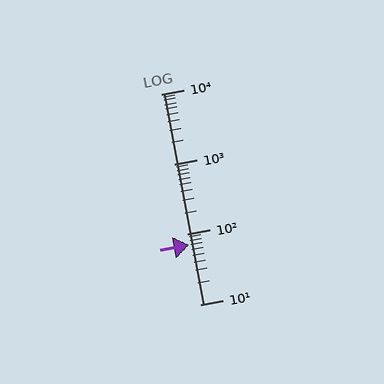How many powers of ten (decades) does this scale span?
The scale spans 3 decades, from 10 to 10000.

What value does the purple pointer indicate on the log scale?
The pointer indicates approximately 70.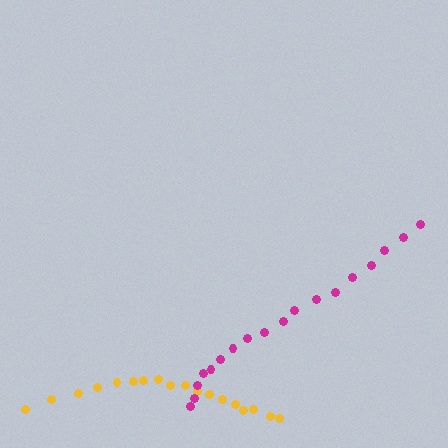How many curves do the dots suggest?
There are 2 distinct paths.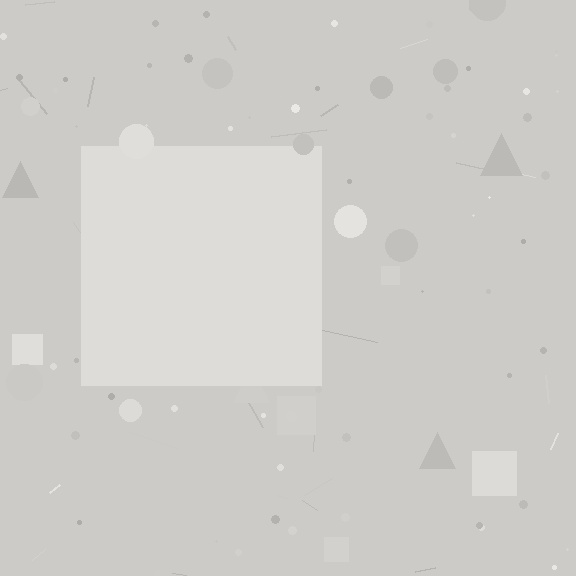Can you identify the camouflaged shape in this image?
The camouflaged shape is a square.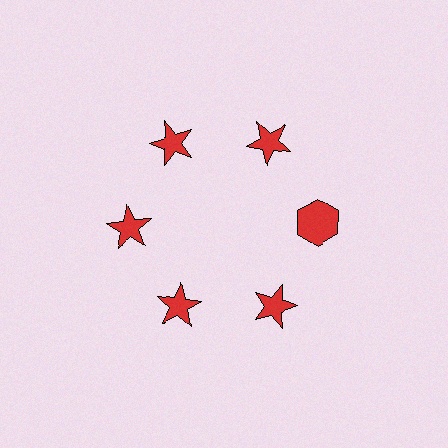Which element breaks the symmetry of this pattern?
The red hexagon at roughly the 3 o'clock position breaks the symmetry. All other shapes are red stars.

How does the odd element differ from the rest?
It has a different shape: hexagon instead of star.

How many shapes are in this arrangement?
There are 6 shapes arranged in a ring pattern.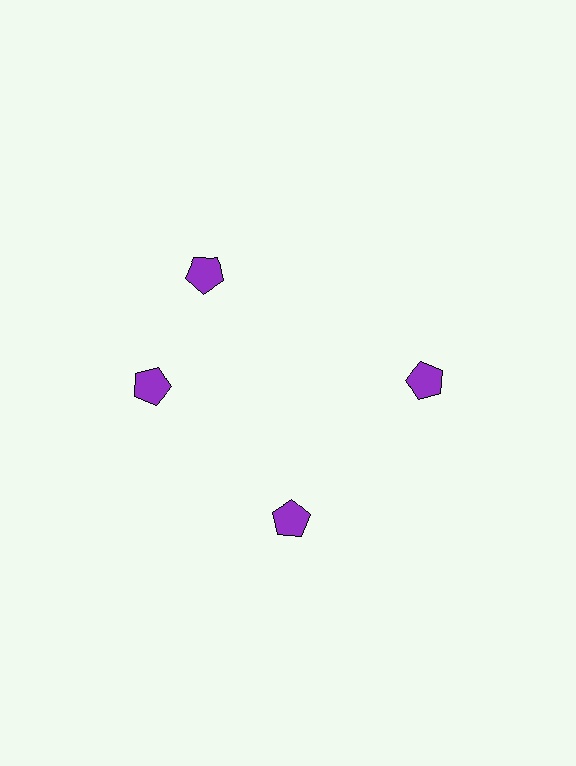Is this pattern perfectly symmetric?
No. The 4 purple pentagons are arranged in a ring, but one element near the 12 o'clock position is rotated out of alignment along the ring, breaking the 4-fold rotational symmetry.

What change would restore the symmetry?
The symmetry would be restored by rotating it back into even spacing with its neighbors so that all 4 pentagons sit at equal angles and equal distance from the center.